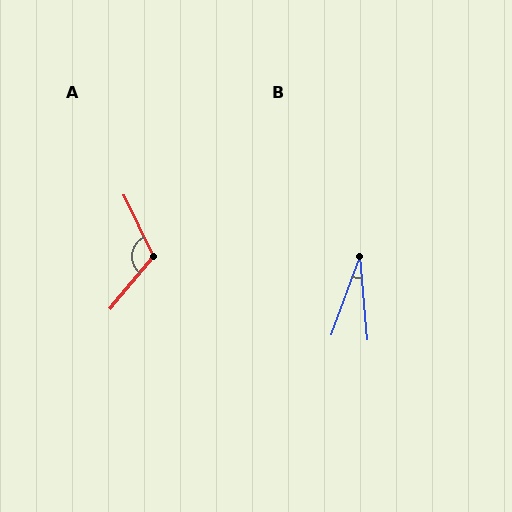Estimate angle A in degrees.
Approximately 115 degrees.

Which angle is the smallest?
B, at approximately 25 degrees.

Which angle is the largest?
A, at approximately 115 degrees.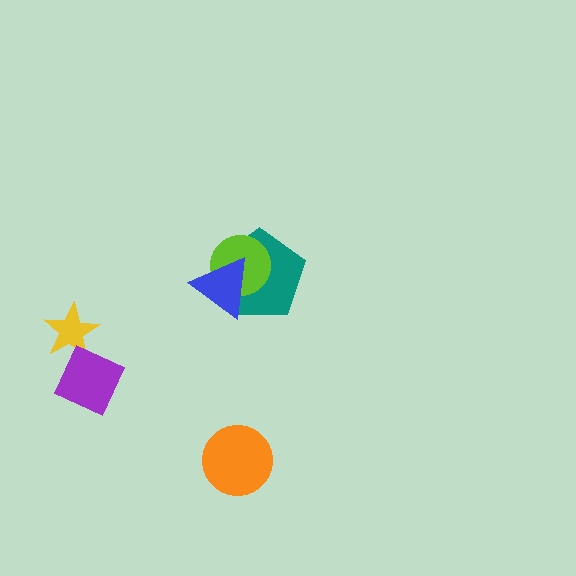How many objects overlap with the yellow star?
0 objects overlap with the yellow star.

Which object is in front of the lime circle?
The blue triangle is in front of the lime circle.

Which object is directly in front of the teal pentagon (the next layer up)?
The lime circle is directly in front of the teal pentagon.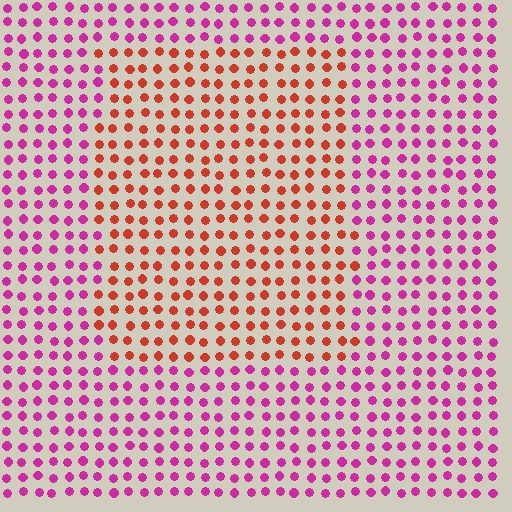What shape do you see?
I see a rectangle.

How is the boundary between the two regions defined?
The boundary is defined purely by a slight shift in hue (about 50 degrees). Spacing, size, and orientation are identical on both sides.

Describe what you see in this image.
The image is filled with small magenta elements in a uniform arrangement. A rectangle-shaped region is visible where the elements are tinted to a slightly different hue, forming a subtle color boundary.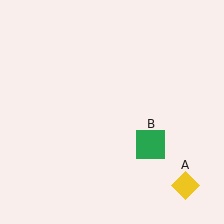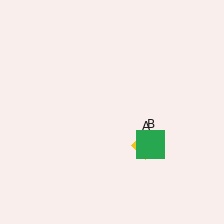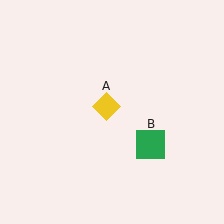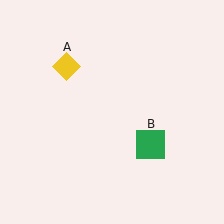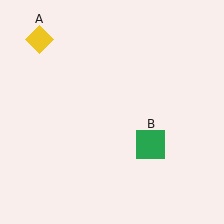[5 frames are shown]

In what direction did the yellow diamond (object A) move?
The yellow diamond (object A) moved up and to the left.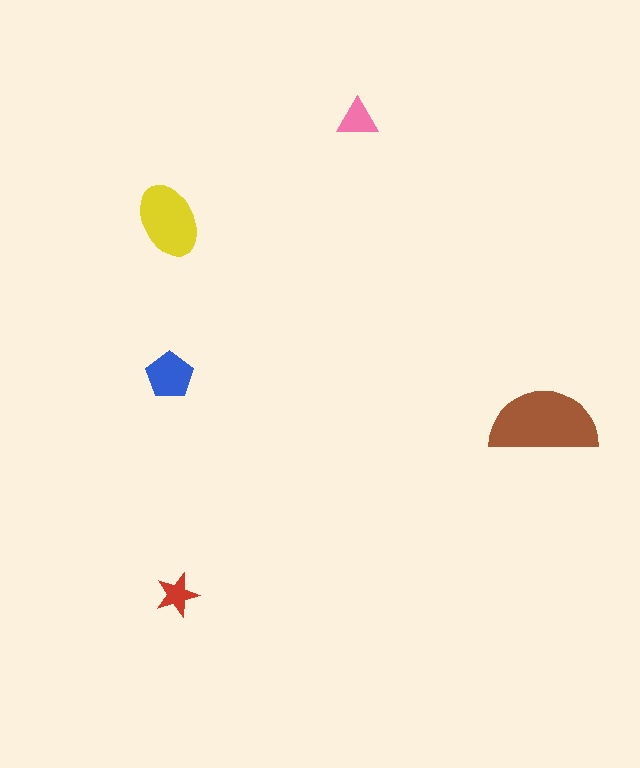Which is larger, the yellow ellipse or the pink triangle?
The yellow ellipse.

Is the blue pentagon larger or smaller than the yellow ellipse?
Smaller.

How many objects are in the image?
There are 5 objects in the image.